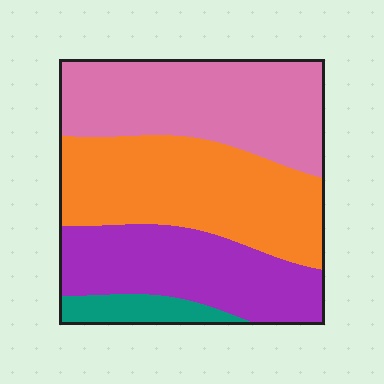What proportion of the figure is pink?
Pink takes up about one third (1/3) of the figure.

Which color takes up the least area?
Teal, at roughly 5%.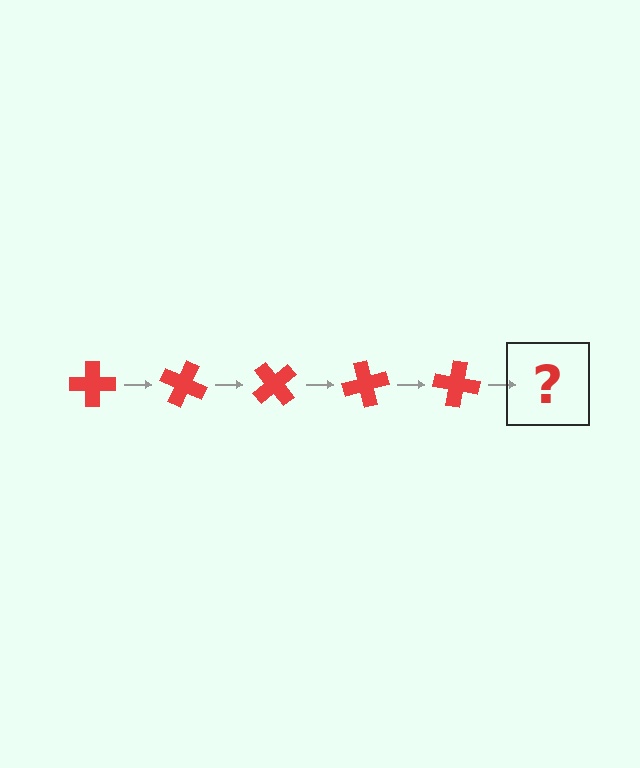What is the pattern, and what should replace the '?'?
The pattern is that the cross rotates 25 degrees each step. The '?' should be a red cross rotated 125 degrees.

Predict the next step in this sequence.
The next step is a red cross rotated 125 degrees.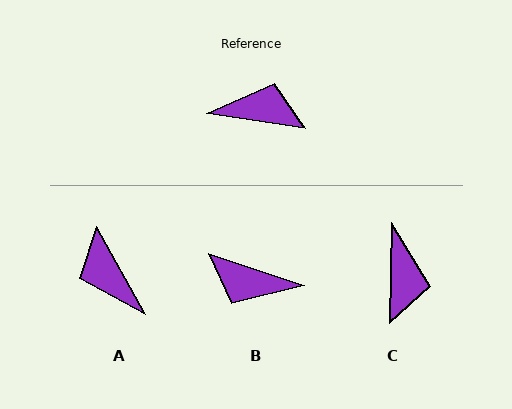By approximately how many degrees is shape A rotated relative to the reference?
Approximately 128 degrees counter-clockwise.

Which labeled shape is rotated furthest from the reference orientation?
B, about 170 degrees away.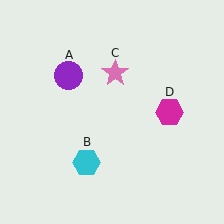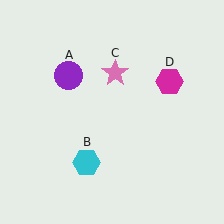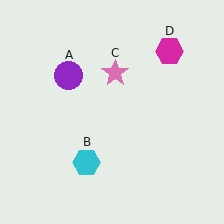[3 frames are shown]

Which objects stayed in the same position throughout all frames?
Purple circle (object A) and cyan hexagon (object B) and pink star (object C) remained stationary.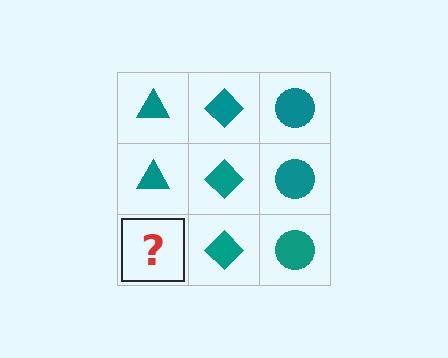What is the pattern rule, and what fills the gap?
The rule is that each column has a consistent shape. The gap should be filled with a teal triangle.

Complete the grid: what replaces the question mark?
The question mark should be replaced with a teal triangle.